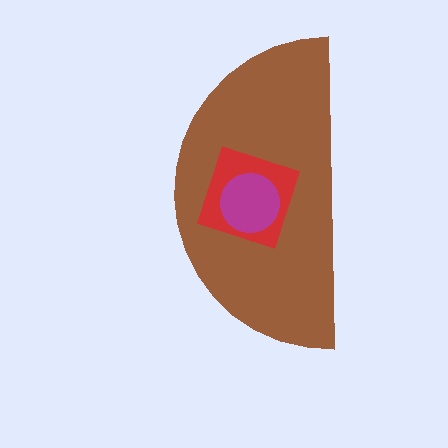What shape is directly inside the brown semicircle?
The red square.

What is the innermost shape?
The magenta circle.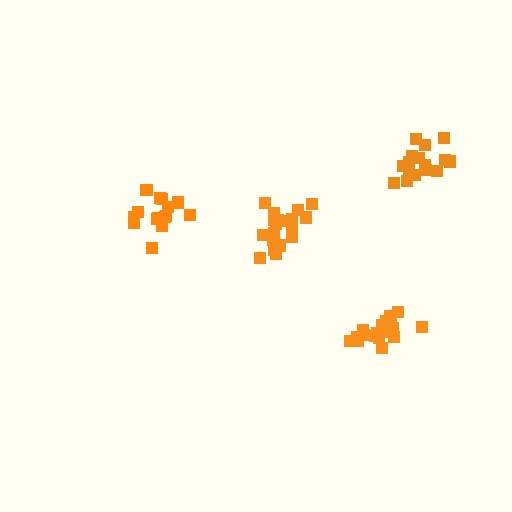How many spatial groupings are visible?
There are 4 spatial groupings.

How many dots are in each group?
Group 1: 19 dots, Group 2: 19 dots, Group 3: 15 dots, Group 4: 16 dots (69 total).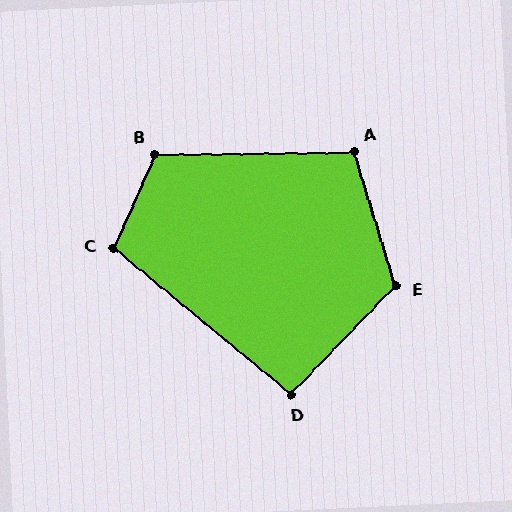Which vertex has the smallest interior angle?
D, at approximately 94 degrees.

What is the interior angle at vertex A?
Approximately 107 degrees (obtuse).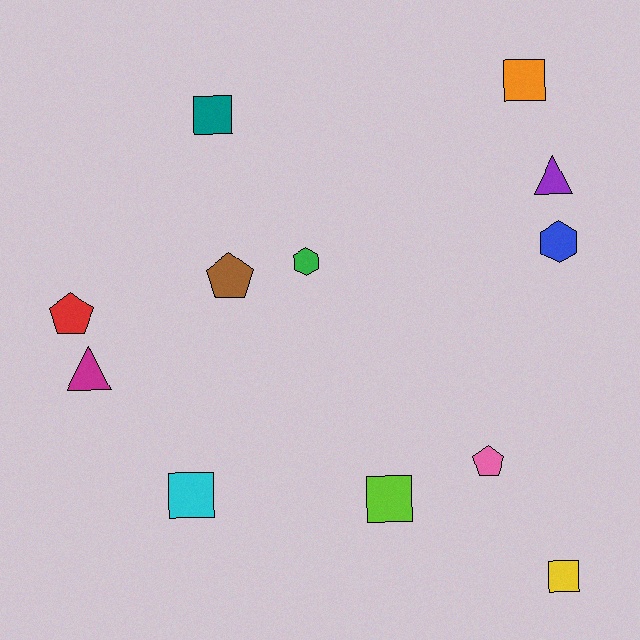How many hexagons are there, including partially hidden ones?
There are 2 hexagons.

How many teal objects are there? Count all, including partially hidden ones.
There is 1 teal object.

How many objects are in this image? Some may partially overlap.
There are 12 objects.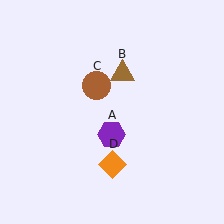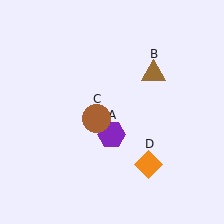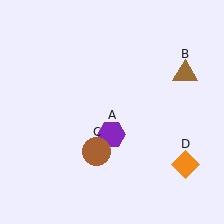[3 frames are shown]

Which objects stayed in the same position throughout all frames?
Purple hexagon (object A) remained stationary.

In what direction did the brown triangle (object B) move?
The brown triangle (object B) moved right.